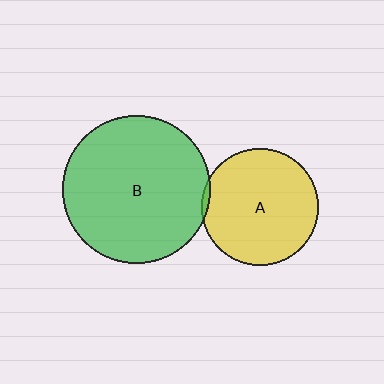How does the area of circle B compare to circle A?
Approximately 1.6 times.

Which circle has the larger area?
Circle B (green).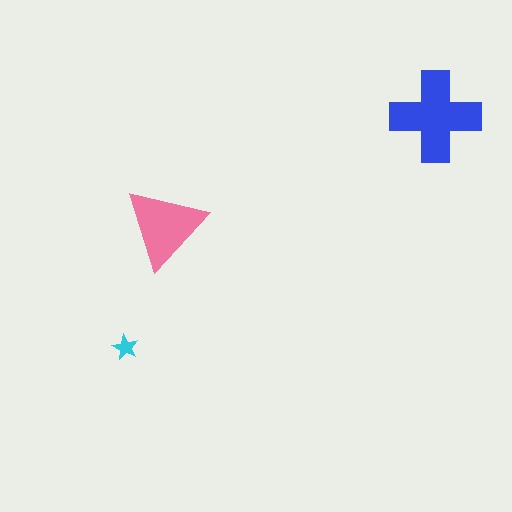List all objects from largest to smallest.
The blue cross, the pink triangle, the cyan star.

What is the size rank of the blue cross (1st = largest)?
1st.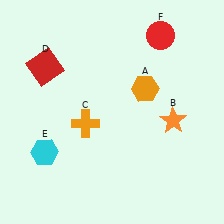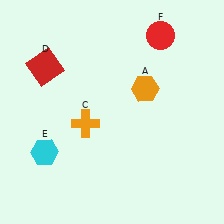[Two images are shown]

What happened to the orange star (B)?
The orange star (B) was removed in Image 2. It was in the bottom-right area of Image 1.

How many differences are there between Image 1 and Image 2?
There is 1 difference between the two images.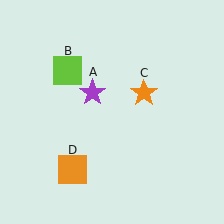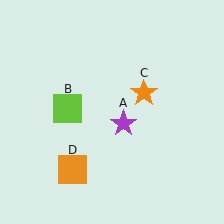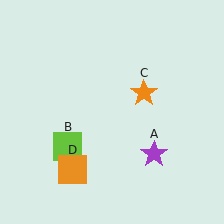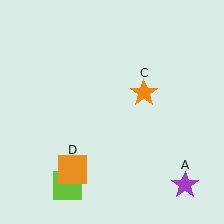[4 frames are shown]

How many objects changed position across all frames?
2 objects changed position: purple star (object A), lime square (object B).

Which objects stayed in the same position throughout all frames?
Orange star (object C) and orange square (object D) remained stationary.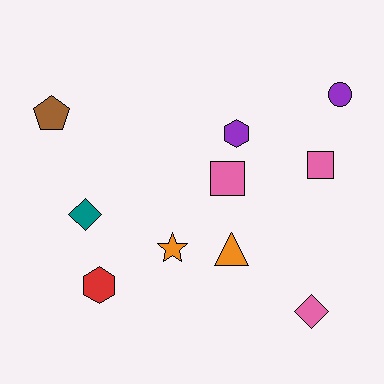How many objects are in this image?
There are 10 objects.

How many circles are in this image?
There is 1 circle.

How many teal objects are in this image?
There is 1 teal object.